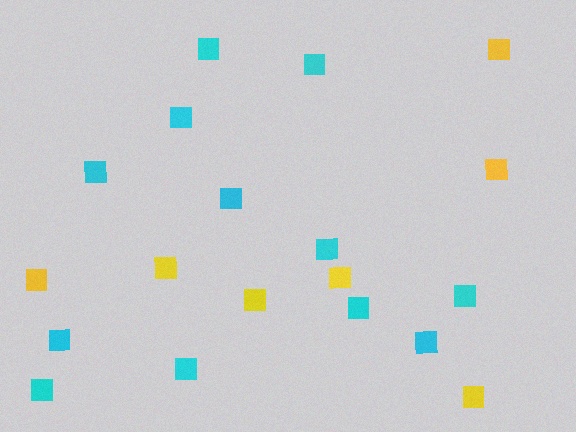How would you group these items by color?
There are 2 groups: one group of yellow squares (7) and one group of cyan squares (12).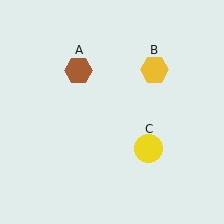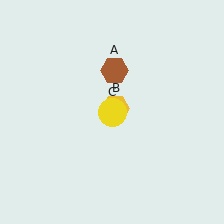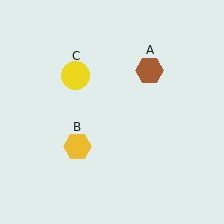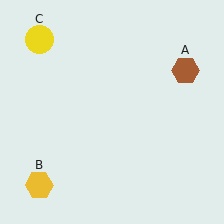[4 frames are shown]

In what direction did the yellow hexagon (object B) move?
The yellow hexagon (object B) moved down and to the left.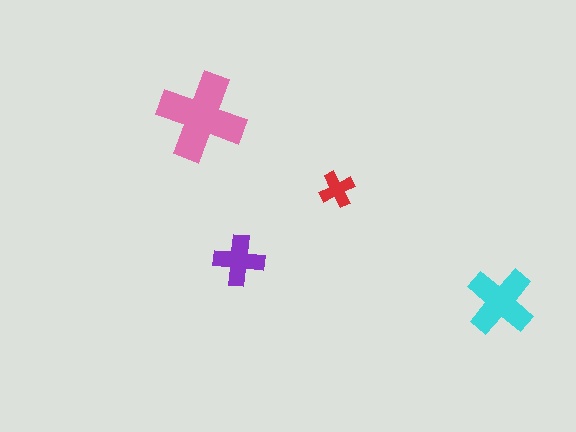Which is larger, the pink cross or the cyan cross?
The pink one.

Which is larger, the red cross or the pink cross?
The pink one.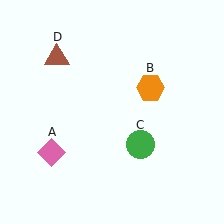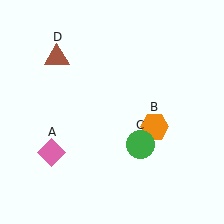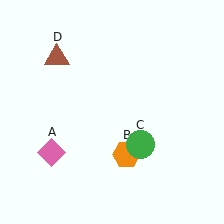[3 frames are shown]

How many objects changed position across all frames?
1 object changed position: orange hexagon (object B).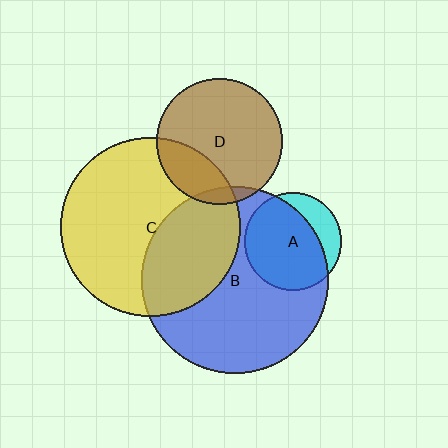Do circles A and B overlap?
Yes.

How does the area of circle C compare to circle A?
Approximately 3.4 times.